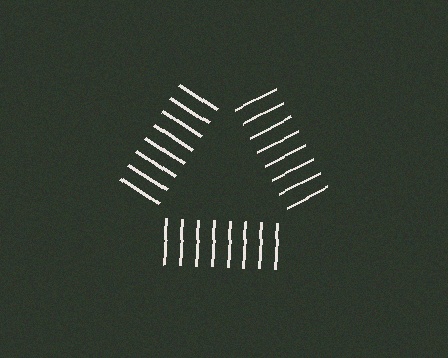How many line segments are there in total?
24 — 8 along each of the 3 edges.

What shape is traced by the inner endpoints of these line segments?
An illusory triangle — the line segments terminate on its edges but no continuous stroke is drawn.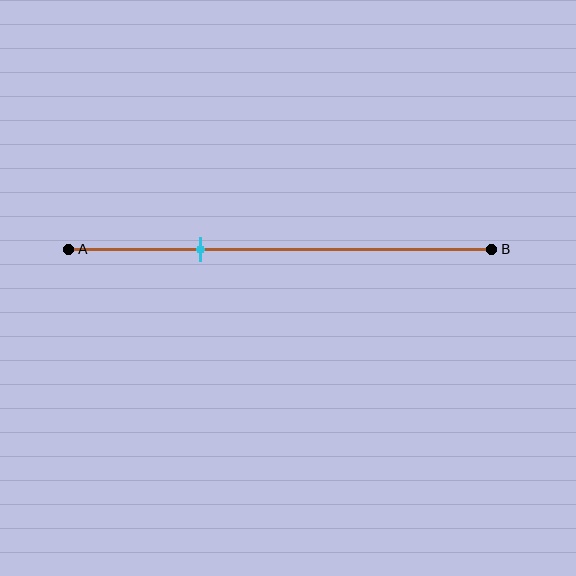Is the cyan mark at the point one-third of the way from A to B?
Yes, the mark is approximately at the one-third point.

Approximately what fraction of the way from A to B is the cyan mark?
The cyan mark is approximately 30% of the way from A to B.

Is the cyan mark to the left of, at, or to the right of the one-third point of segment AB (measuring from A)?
The cyan mark is approximately at the one-third point of segment AB.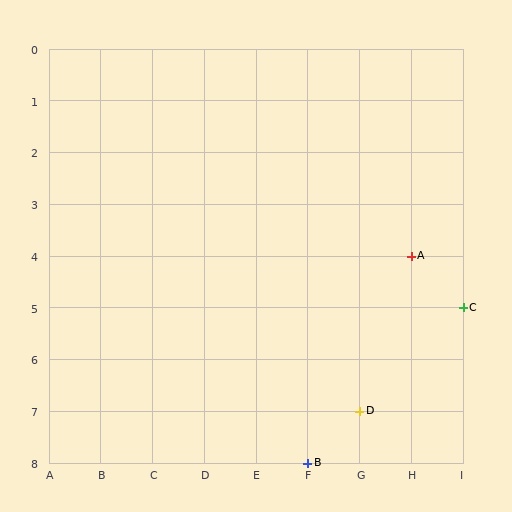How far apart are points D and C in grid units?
Points D and C are 2 columns and 2 rows apart (about 2.8 grid units diagonally).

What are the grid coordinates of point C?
Point C is at grid coordinates (I, 5).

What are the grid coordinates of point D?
Point D is at grid coordinates (G, 7).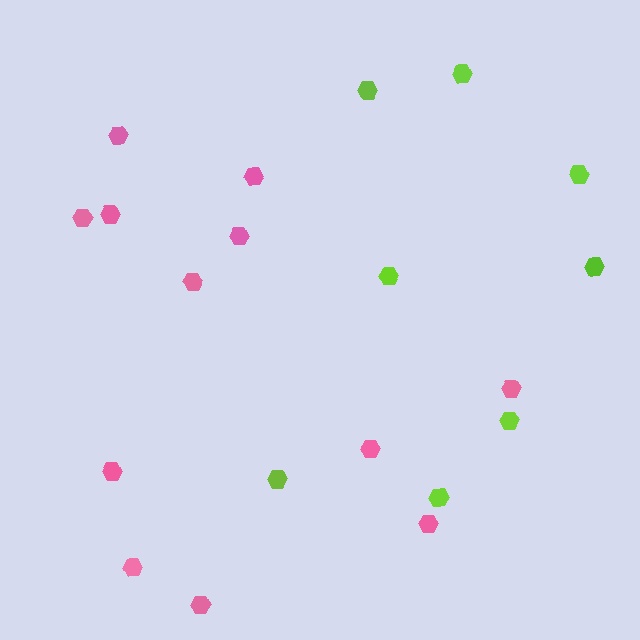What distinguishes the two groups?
There are 2 groups: one group of pink hexagons (12) and one group of lime hexagons (8).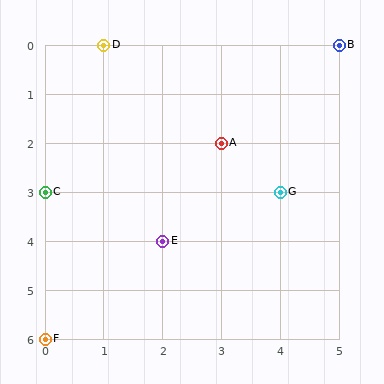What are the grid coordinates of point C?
Point C is at grid coordinates (0, 3).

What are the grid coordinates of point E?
Point E is at grid coordinates (2, 4).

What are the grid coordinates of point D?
Point D is at grid coordinates (1, 0).